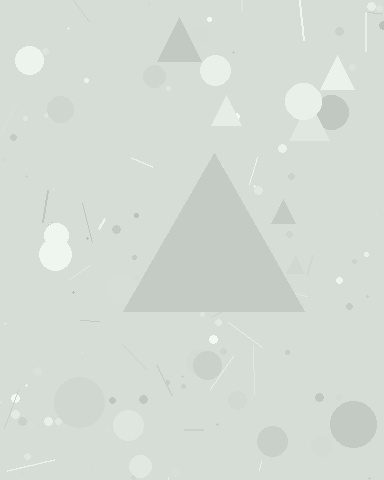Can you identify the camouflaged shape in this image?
The camouflaged shape is a triangle.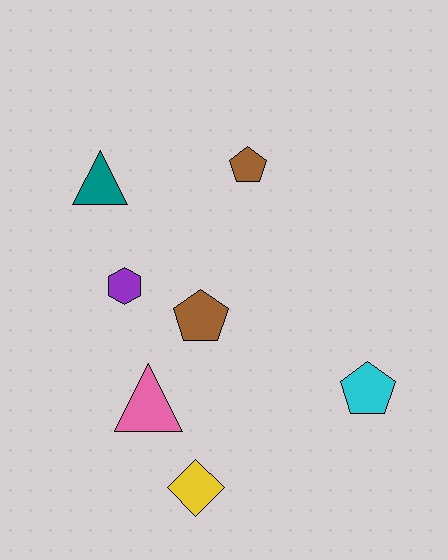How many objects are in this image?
There are 7 objects.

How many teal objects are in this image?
There is 1 teal object.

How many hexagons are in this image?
There is 1 hexagon.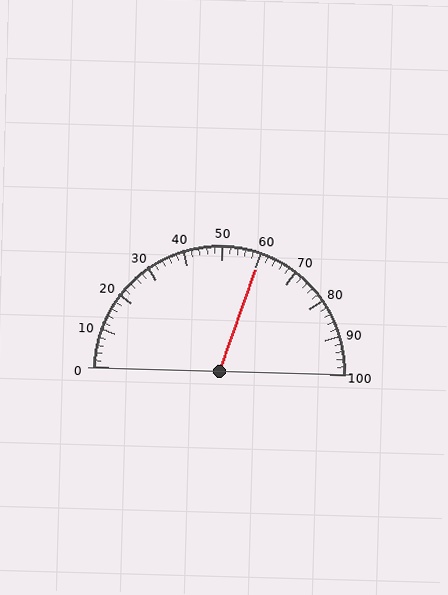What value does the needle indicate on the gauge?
The needle indicates approximately 60.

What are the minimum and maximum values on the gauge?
The gauge ranges from 0 to 100.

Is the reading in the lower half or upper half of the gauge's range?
The reading is in the upper half of the range (0 to 100).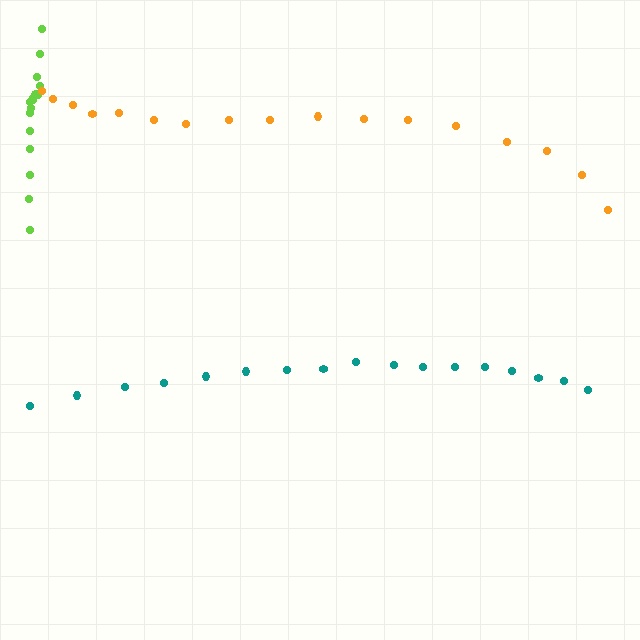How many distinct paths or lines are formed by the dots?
There are 3 distinct paths.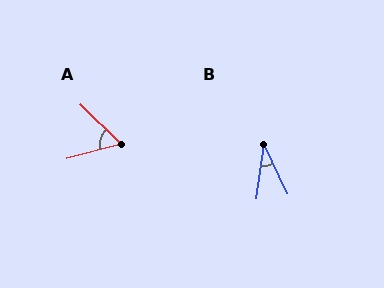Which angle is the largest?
A, at approximately 59 degrees.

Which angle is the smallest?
B, at approximately 33 degrees.